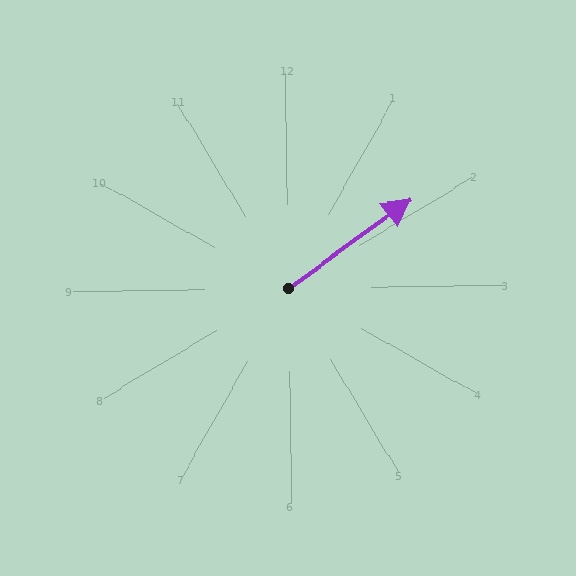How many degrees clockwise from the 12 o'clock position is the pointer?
Approximately 55 degrees.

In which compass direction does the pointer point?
Northeast.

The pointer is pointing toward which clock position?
Roughly 2 o'clock.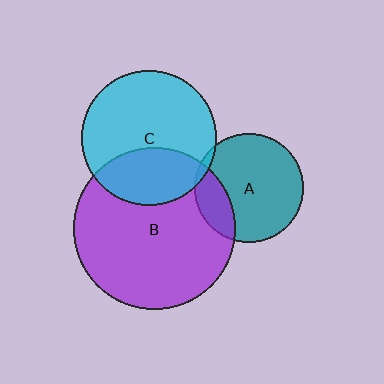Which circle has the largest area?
Circle B (purple).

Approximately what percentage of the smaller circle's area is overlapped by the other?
Approximately 20%.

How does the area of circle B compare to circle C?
Approximately 1.4 times.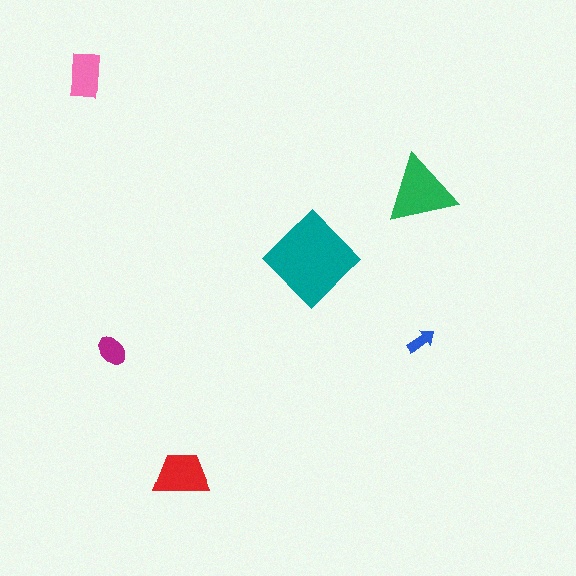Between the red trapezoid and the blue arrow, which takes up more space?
The red trapezoid.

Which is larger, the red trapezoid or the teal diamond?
The teal diamond.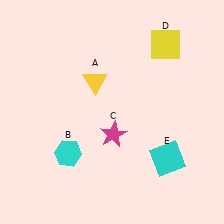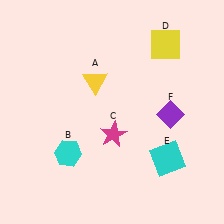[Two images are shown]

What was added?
A purple diamond (F) was added in Image 2.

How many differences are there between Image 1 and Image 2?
There is 1 difference between the two images.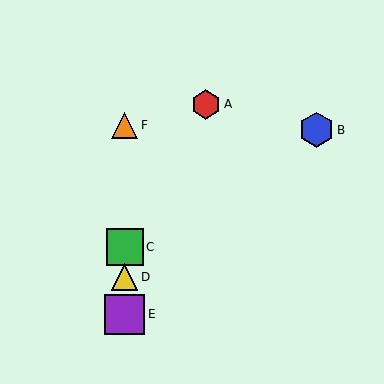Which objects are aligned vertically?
Objects C, D, E, F are aligned vertically.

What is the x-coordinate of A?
Object A is at x≈206.